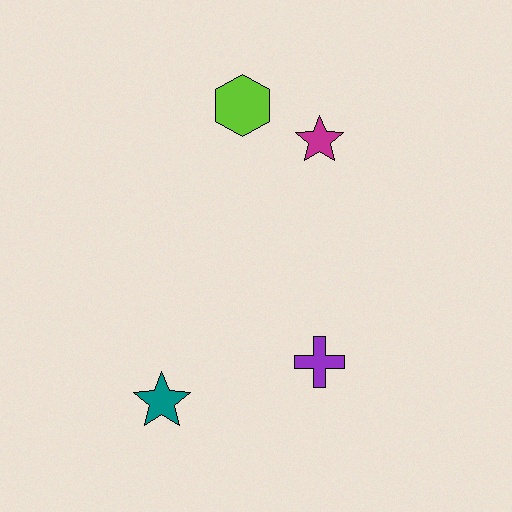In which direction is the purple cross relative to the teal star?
The purple cross is to the right of the teal star.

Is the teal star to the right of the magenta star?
No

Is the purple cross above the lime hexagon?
No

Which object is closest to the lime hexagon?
The magenta star is closest to the lime hexagon.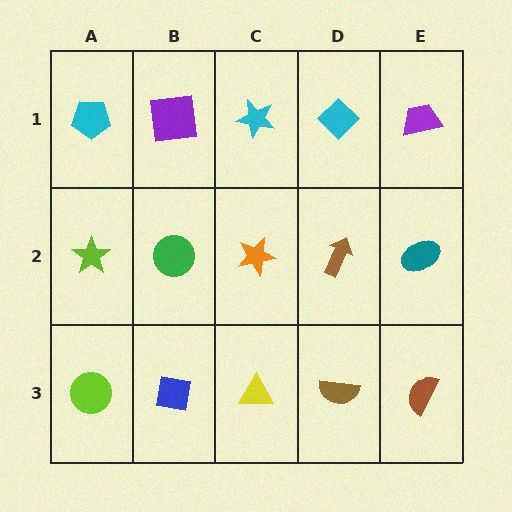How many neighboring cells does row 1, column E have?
2.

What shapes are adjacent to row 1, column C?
An orange star (row 2, column C), a purple square (row 1, column B), a cyan diamond (row 1, column D).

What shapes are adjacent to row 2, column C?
A cyan star (row 1, column C), a yellow triangle (row 3, column C), a green circle (row 2, column B), a brown arrow (row 2, column D).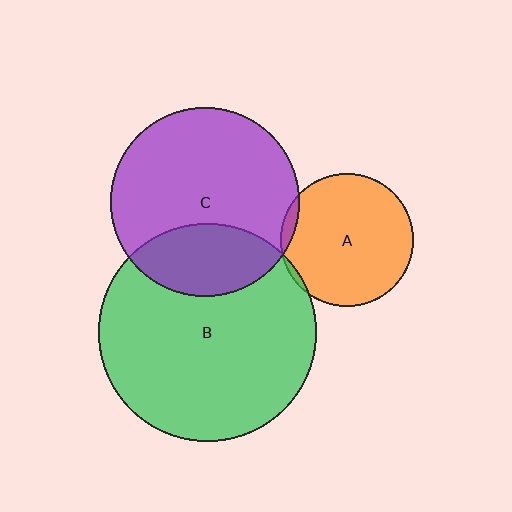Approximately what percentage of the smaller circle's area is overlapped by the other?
Approximately 30%.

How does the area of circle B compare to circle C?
Approximately 1.3 times.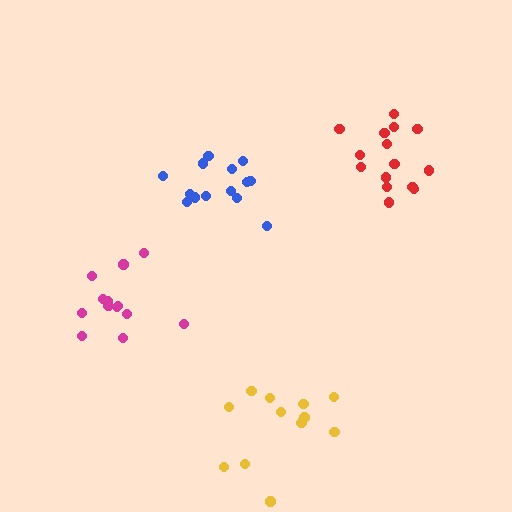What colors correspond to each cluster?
The clusters are colored: red, magenta, blue, yellow.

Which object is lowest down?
The yellow cluster is bottommost.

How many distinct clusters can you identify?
There are 4 distinct clusters.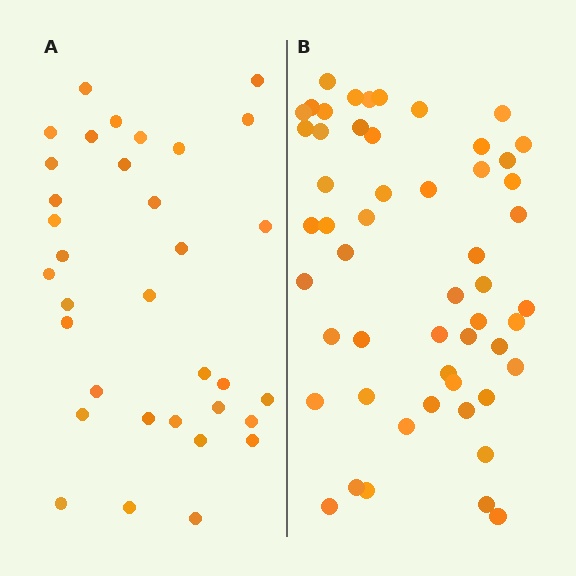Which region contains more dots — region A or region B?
Region B (the right region) has more dots.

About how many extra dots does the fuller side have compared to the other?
Region B has approximately 20 more dots than region A.